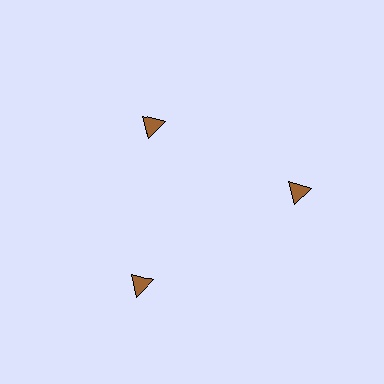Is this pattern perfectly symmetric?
No. The 3 brown triangles are arranged in a ring, but one element near the 11 o'clock position is pulled inward toward the center, breaking the 3-fold rotational symmetry.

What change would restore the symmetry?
The symmetry would be restored by moving it outward, back onto the ring so that all 3 triangles sit at equal angles and equal distance from the center.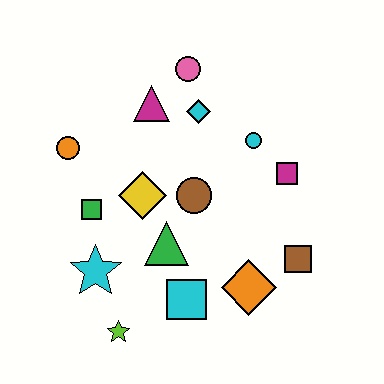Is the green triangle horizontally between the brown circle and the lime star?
Yes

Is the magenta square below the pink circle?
Yes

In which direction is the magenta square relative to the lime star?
The magenta square is to the right of the lime star.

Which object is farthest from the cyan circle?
The lime star is farthest from the cyan circle.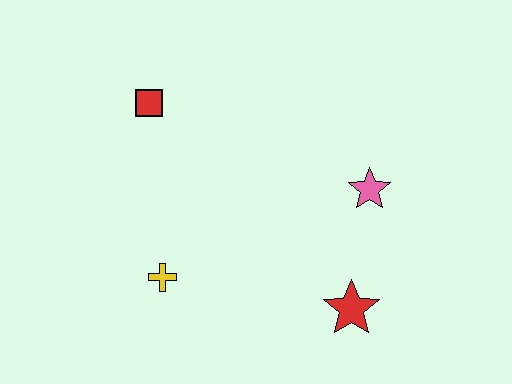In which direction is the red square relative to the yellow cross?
The red square is above the yellow cross.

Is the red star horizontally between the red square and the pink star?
Yes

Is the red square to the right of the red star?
No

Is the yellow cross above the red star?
Yes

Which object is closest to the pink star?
The red star is closest to the pink star.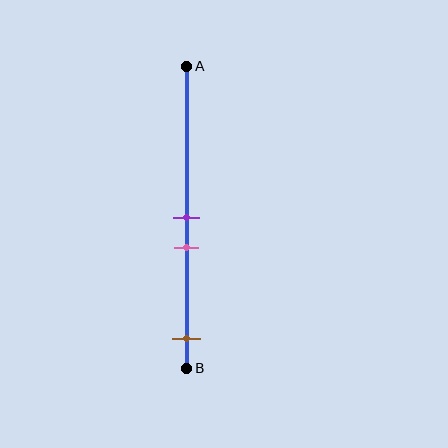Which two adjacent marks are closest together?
The purple and pink marks are the closest adjacent pair.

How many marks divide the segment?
There are 3 marks dividing the segment.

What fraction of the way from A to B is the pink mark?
The pink mark is approximately 60% (0.6) of the way from A to B.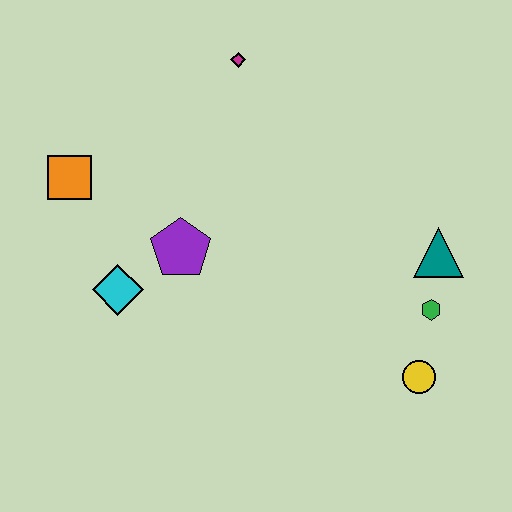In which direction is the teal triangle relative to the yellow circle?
The teal triangle is above the yellow circle.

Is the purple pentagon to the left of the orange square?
No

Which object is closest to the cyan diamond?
The purple pentagon is closest to the cyan diamond.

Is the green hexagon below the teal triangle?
Yes